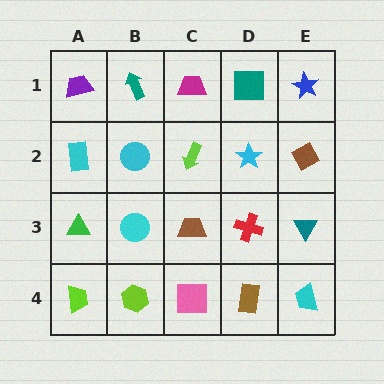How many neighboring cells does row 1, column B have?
3.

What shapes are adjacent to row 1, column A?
A cyan rectangle (row 2, column A), a teal arrow (row 1, column B).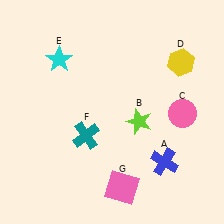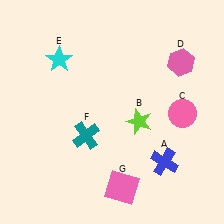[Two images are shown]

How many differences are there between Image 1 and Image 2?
There is 1 difference between the two images.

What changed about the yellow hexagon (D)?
In Image 1, D is yellow. In Image 2, it changed to pink.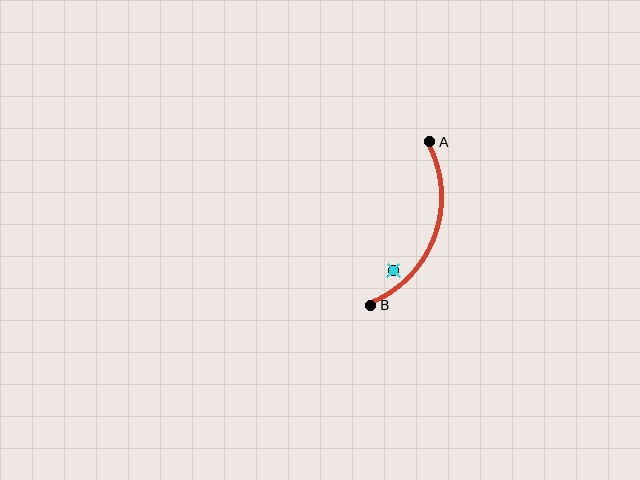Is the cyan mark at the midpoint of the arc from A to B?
No — the cyan mark does not lie on the arc at all. It sits slightly inside the curve.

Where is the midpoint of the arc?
The arc midpoint is the point on the curve farthest from the straight line joining A and B. It sits to the right of that line.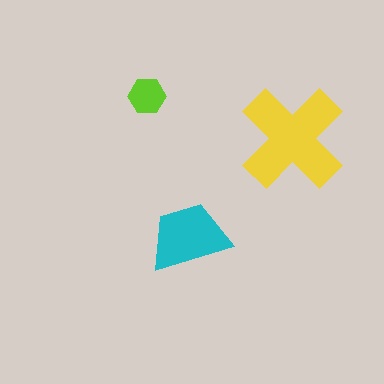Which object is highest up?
The lime hexagon is topmost.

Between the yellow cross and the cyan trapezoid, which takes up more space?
The yellow cross.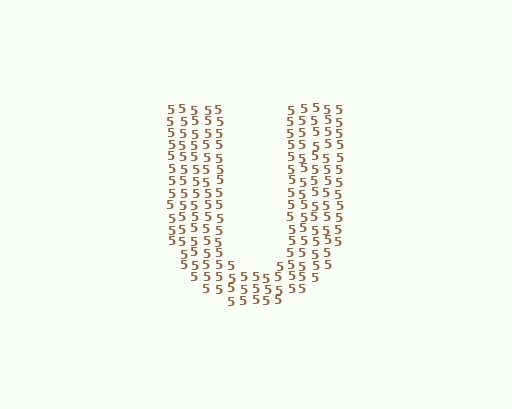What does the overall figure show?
The overall figure shows the letter U.